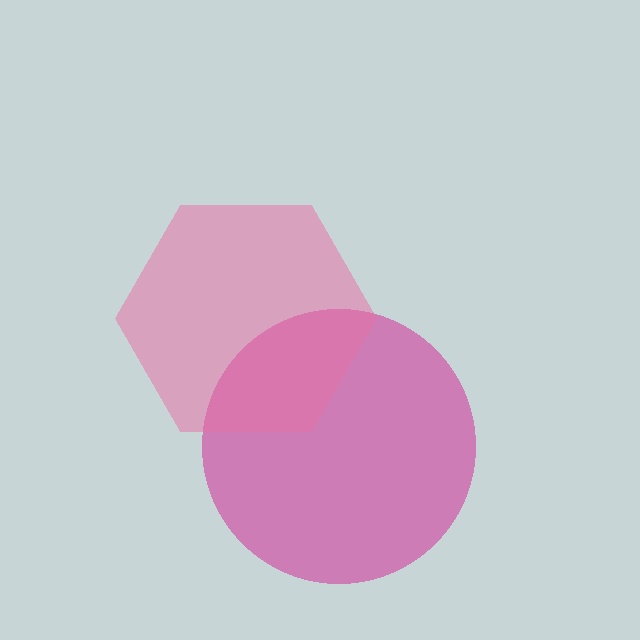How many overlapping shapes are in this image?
There are 2 overlapping shapes in the image.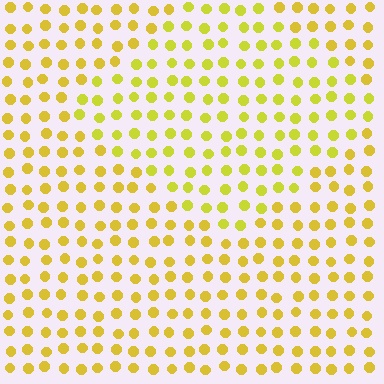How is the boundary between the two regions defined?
The boundary is defined purely by a slight shift in hue (about 16 degrees). Spacing, size, and orientation are identical on both sides.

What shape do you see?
I see a diamond.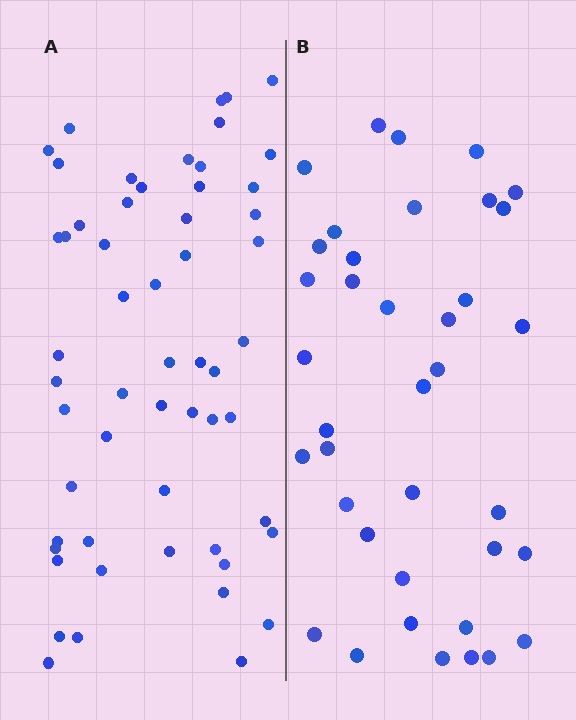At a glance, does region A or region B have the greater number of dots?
Region A (the left region) has more dots.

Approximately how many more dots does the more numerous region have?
Region A has approximately 20 more dots than region B.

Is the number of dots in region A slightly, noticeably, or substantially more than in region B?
Region A has substantially more. The ratio is roughly 1.5 to 1.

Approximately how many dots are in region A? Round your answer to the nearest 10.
About 60 dots. (The exact count is 56, which rounds to 60.)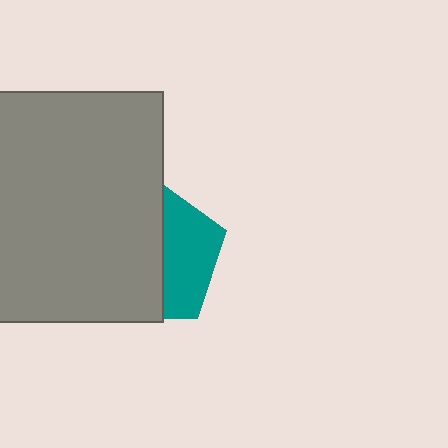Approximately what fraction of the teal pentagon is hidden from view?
Roughly 62% of the teal pentagon is hidden behind the gray rectangle.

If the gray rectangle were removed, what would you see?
You would see the complete teal pentagon.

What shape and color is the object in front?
The object in front is a gray rectangle.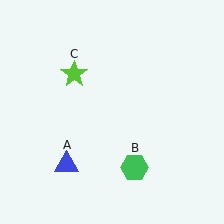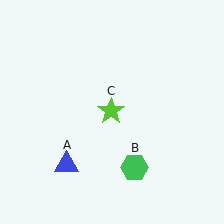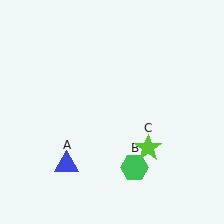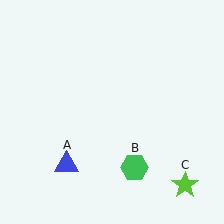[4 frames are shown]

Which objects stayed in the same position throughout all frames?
Blue triangle (object A) and green hexagon (object B) remained stationary.